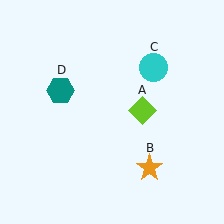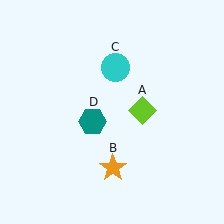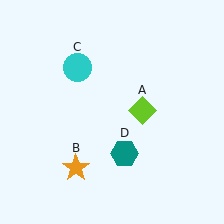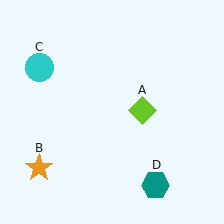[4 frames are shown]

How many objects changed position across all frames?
3 objects changed position: orange star (object B), cyan circle (object C), teal hexagon (object D).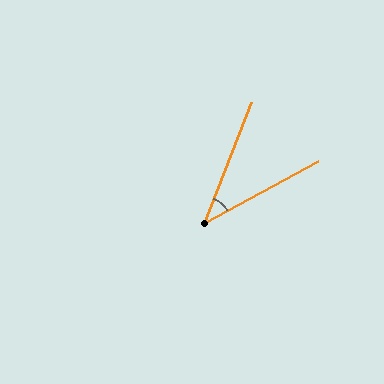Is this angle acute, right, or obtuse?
It is acute.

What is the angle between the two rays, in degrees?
Approximately 40 degrees.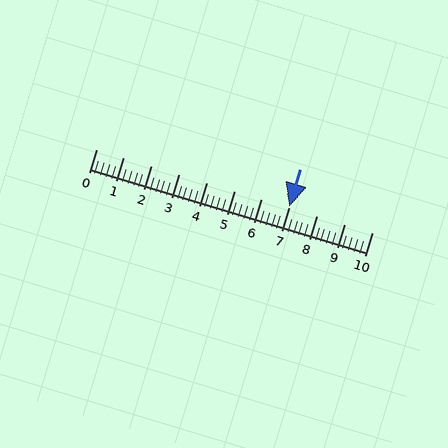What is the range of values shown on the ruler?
The ruler shows values from 0 to 10.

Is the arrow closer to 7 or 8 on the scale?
The arrow is closer to 7.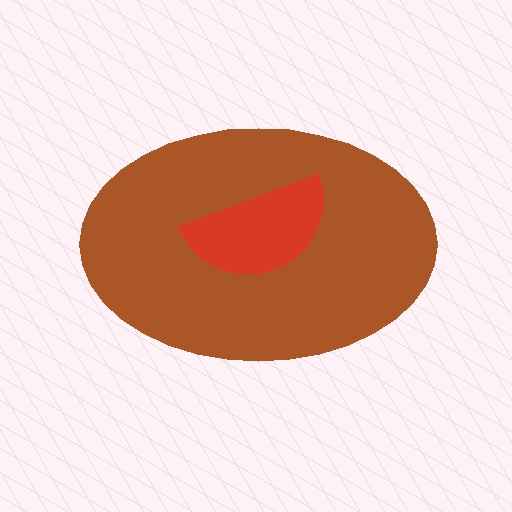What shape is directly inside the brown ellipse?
The red semicircle.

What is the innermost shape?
The red semicircle.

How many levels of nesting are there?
2.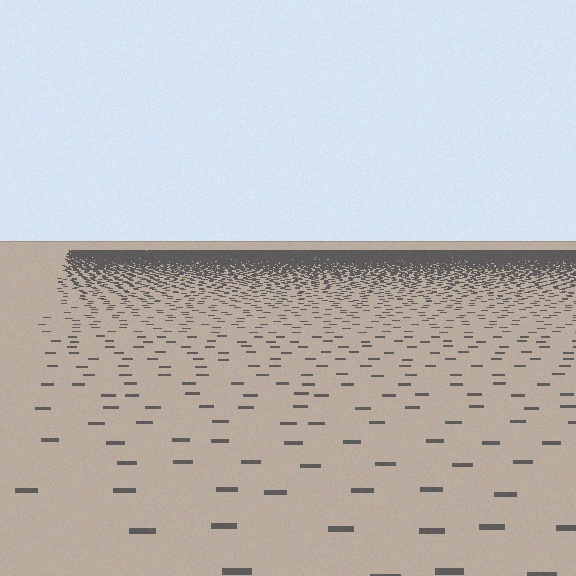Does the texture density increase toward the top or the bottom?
Density increases toward the top.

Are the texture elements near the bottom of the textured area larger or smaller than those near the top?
Larger. Near the bottom, elements are closer to the viewer and appear at a bigger on-screen size.